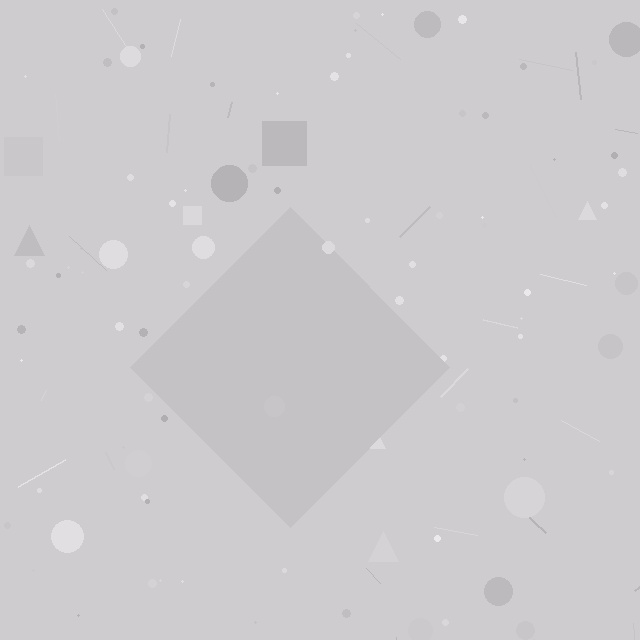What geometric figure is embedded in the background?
A diamond is embedded in the background.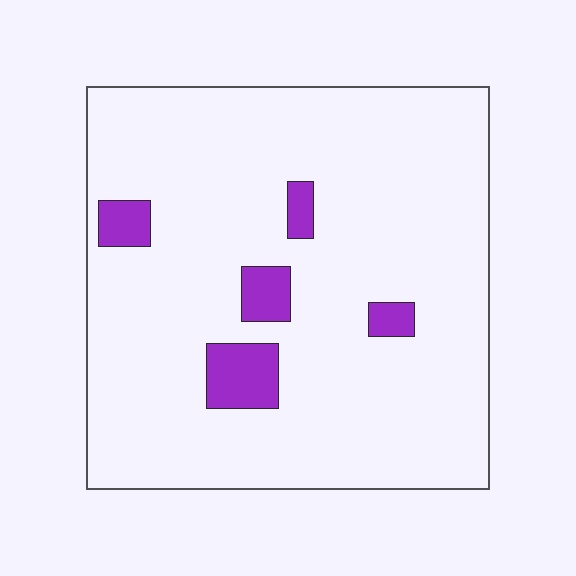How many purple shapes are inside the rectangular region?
5.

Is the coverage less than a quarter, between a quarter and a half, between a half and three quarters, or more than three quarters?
Less than a quarter.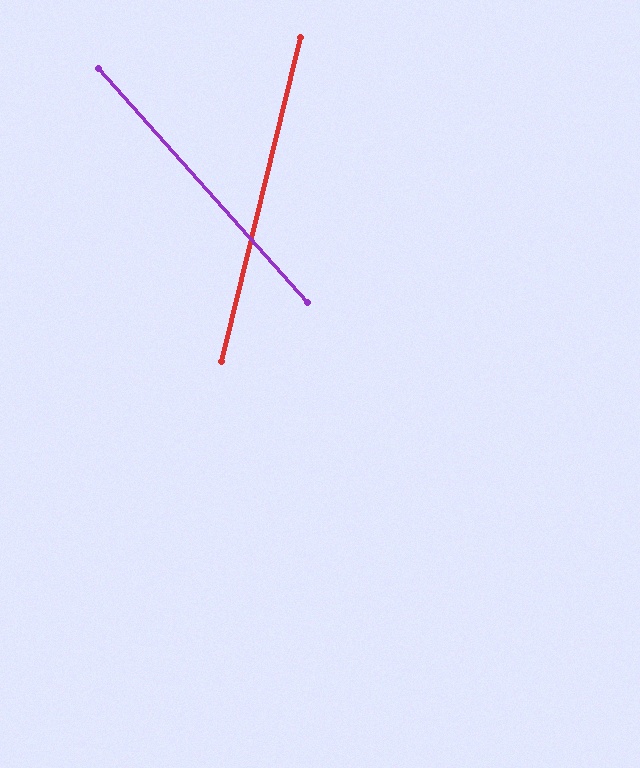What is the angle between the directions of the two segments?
Approximately 56 degrees.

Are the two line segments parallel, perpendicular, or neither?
Neither parallel nor perpendicular — they differ by about 56°.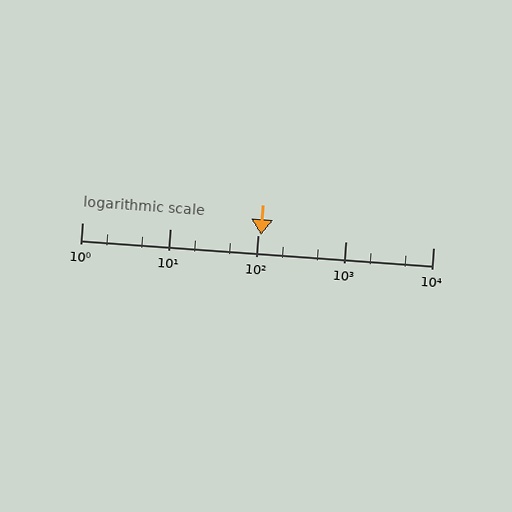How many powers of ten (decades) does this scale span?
The scale spans 4 decades, from 1 to 10000.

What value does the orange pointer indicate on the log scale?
The pointer indicates approximately 110.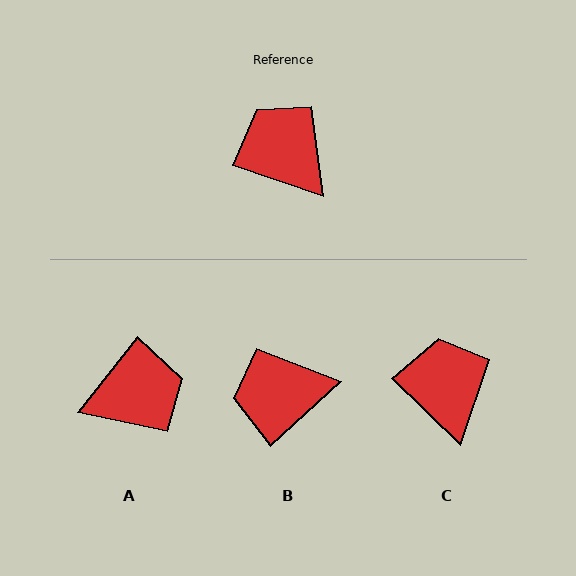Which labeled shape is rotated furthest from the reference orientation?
A, about 109 degrees away.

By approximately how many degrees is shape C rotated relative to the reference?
Approximately 26 degrees clockwise.